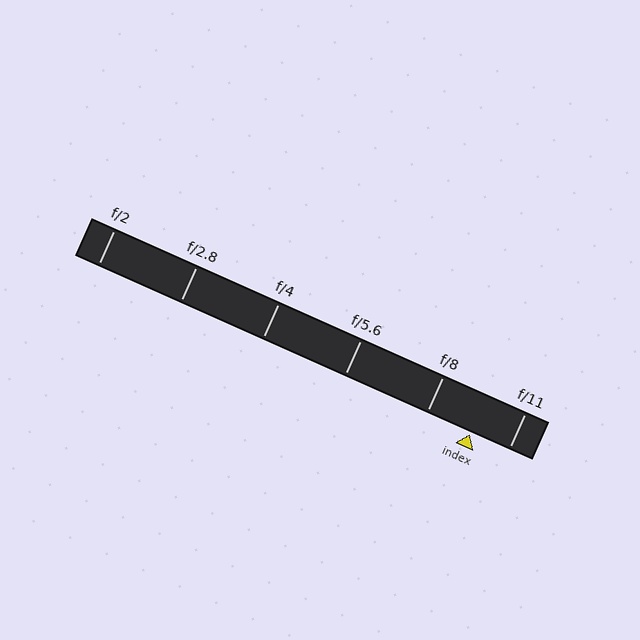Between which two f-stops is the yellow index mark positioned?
The index mark is between f/8 and f/11.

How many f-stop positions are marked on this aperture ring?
There are 6 f-stop positions marked.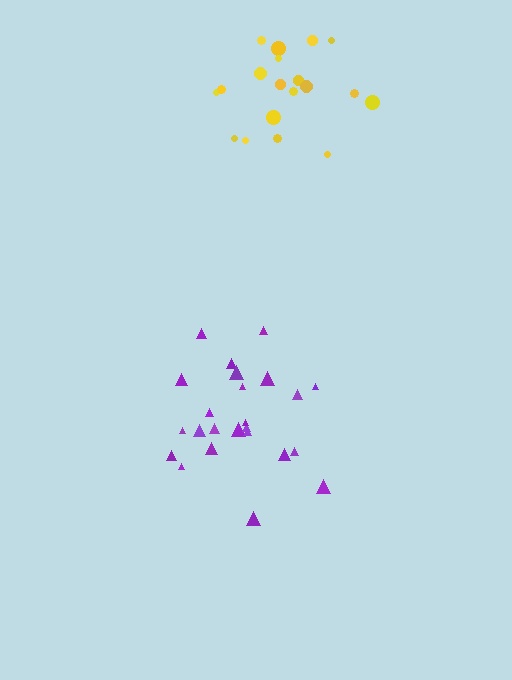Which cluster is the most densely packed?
Purple.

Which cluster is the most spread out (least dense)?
Yellow.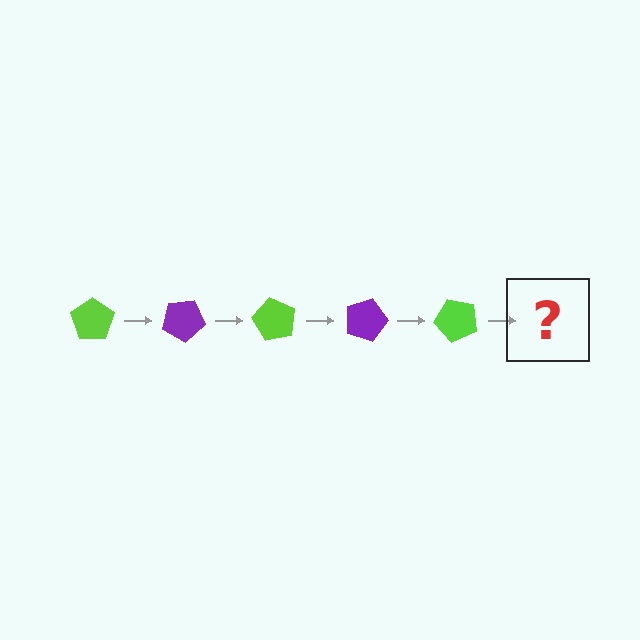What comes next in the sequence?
The next element should be a purple pentagon, rotated 150 degrees from the start.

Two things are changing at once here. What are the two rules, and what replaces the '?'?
The two rules are that it rotates 30 degrees each step and the color cycles through lime and purple. The '?' should be a purple pentagon, rotated 150 degrees from the start.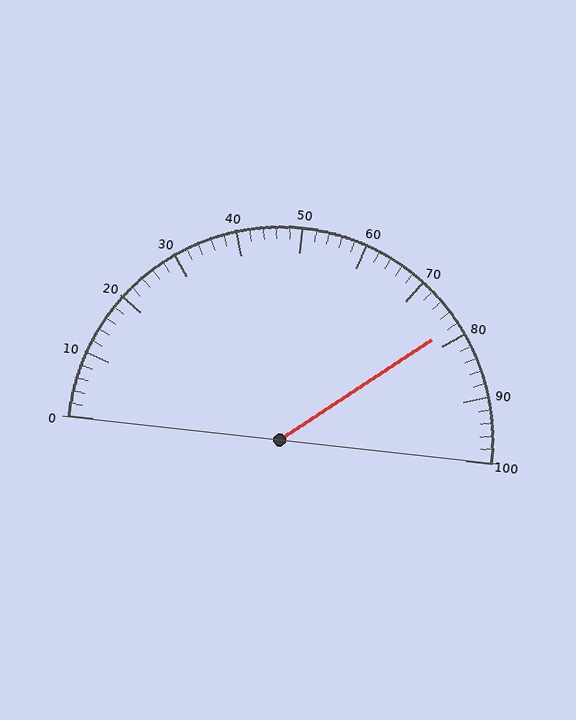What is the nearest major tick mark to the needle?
The nearest major tick mark is 80.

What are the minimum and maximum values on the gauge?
The gauge ranges from 0 to 100.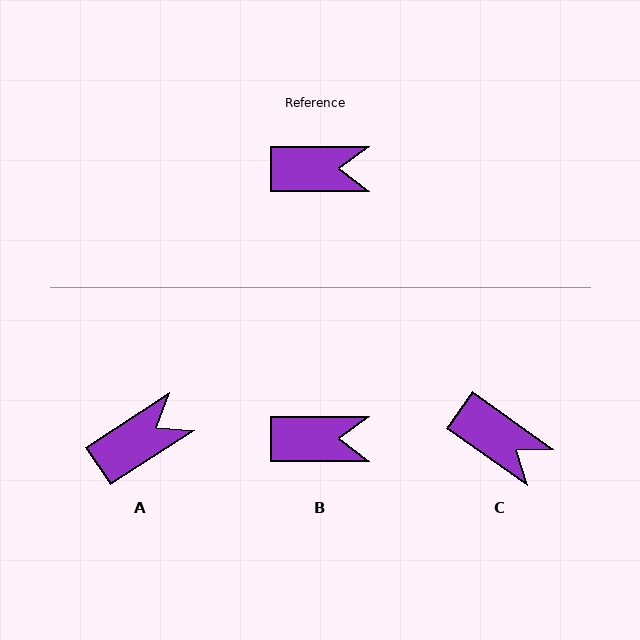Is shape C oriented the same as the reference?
No, it is off by about 35 degrees.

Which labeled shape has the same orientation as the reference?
B.